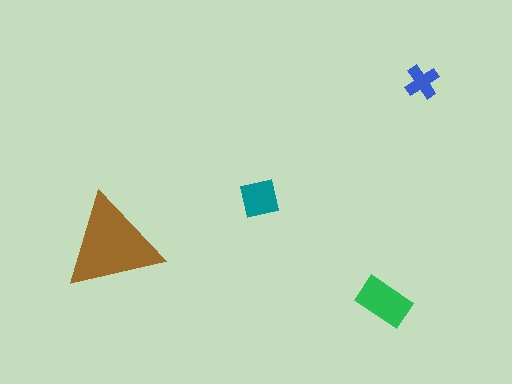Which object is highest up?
The blue cross is topmost.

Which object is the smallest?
The blue cross.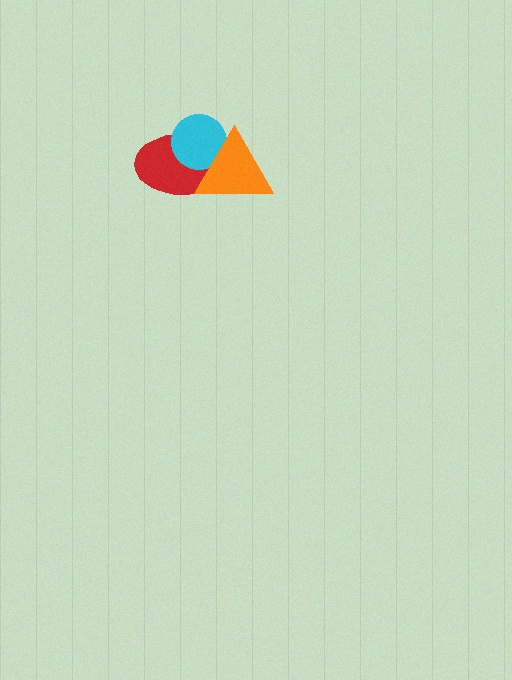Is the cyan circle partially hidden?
Yes, it is partially covered by another shape.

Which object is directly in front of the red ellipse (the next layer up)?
The cyan circle is directly in front of the red ellipse.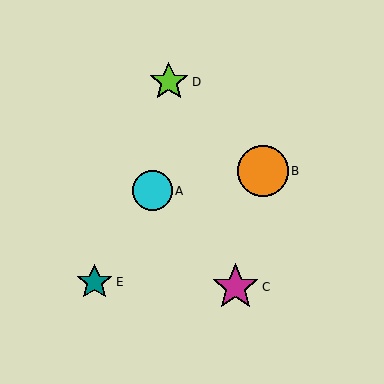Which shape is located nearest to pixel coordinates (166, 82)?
The lime star (labeled D) at (169, 82) is nearest to that location.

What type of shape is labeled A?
Shape A is a cyan circle.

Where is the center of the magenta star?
The center of the magenta star is at (235, 287).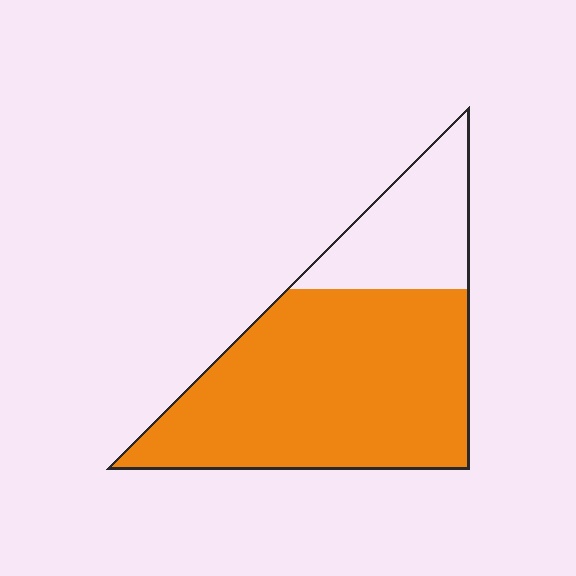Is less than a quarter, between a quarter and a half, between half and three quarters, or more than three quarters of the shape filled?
Between half and three quarters.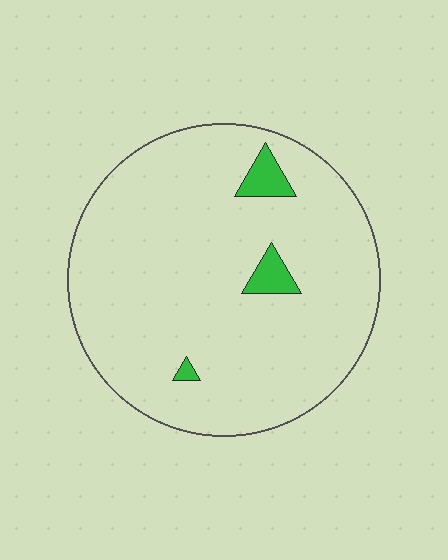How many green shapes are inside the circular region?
3.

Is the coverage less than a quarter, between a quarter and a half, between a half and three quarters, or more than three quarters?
Less than a quarter.